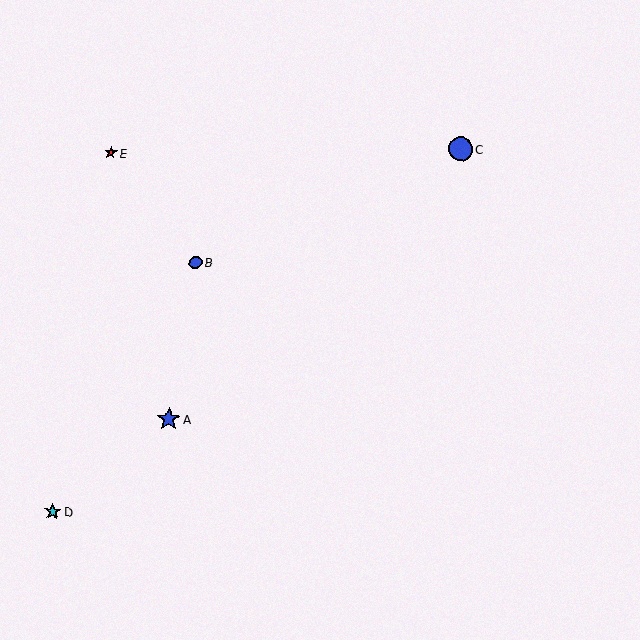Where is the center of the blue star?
The center of the blue star is at (169, 419).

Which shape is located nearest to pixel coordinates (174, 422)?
The blue star (labeled A) at (169, 419) is nearest to that location.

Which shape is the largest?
The blue circle (labeled C) is the largest.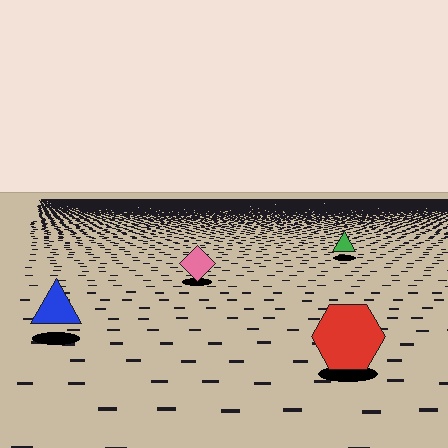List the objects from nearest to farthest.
From nearest to farthest: the red hexagon, the blue triangle, the pink diamond, the green triangle.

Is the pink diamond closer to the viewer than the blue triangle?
No. The blue triangle is closer — you can tell from the texture gradient: the ground texture is coarser near it.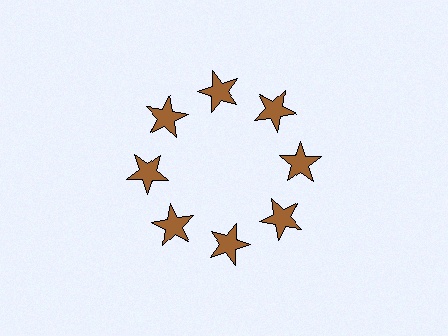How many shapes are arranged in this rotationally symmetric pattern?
There are 8 shapes, arranged in 8 groups of 1.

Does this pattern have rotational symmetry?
Yes, this pattern has 8-fold rotational symmetry. It looks the same after rotating 45 degrees around the center.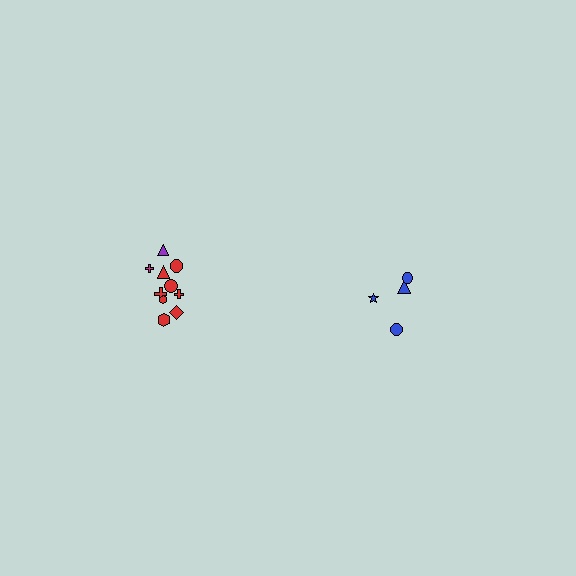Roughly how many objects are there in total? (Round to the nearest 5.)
Roughly 15 objects in total.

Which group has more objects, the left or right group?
The left group.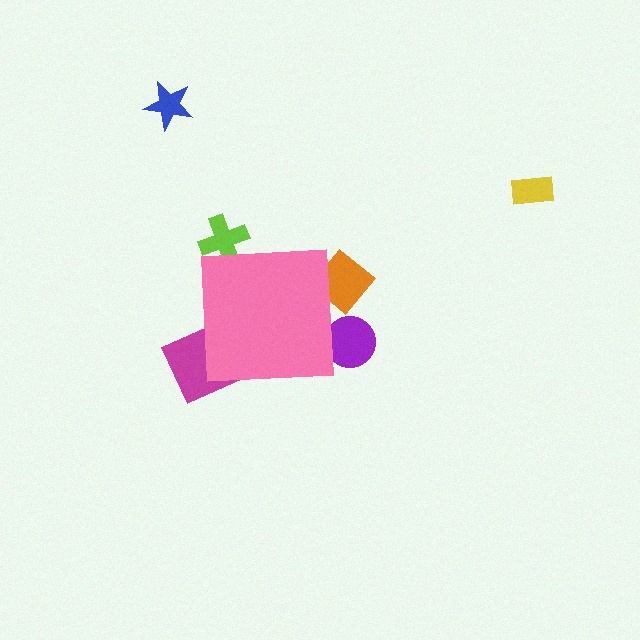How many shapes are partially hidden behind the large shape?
4 shapes are partially hidden.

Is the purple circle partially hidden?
Yes, the purple circle is partially hidden behind the pink square.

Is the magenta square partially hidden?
Yes, the magenta square is partially hidden behind the pink square.